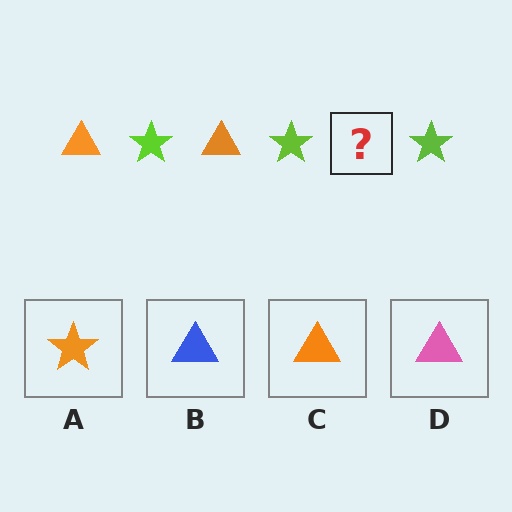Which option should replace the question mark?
Option C.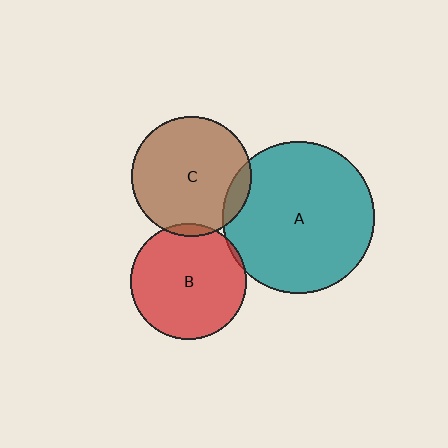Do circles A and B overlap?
Yes.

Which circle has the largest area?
Circle A (teal).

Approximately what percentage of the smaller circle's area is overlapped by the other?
Approximately 5%.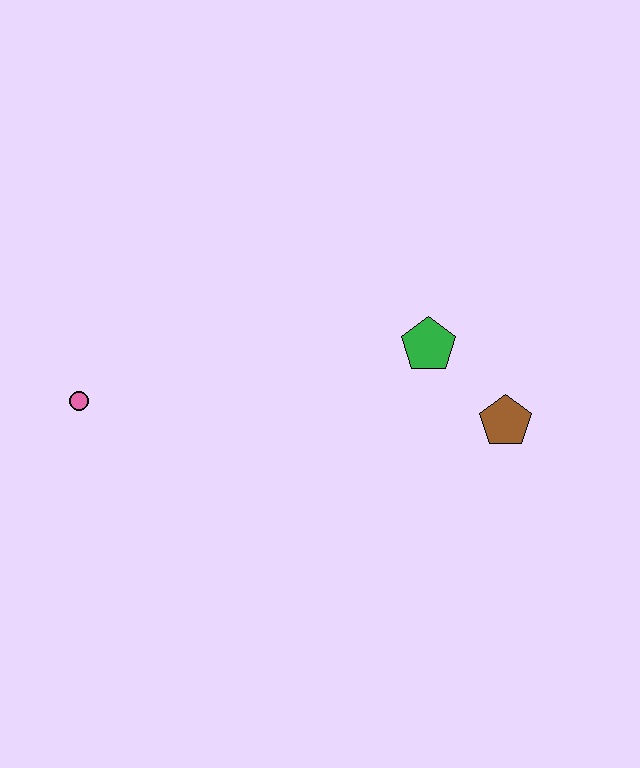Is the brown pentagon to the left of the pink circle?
No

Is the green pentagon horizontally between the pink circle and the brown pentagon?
Yes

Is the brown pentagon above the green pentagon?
No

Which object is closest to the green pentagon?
The brown pentagon is closest to the green pentagon.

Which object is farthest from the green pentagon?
The pink circle is farthest from the green pentagon.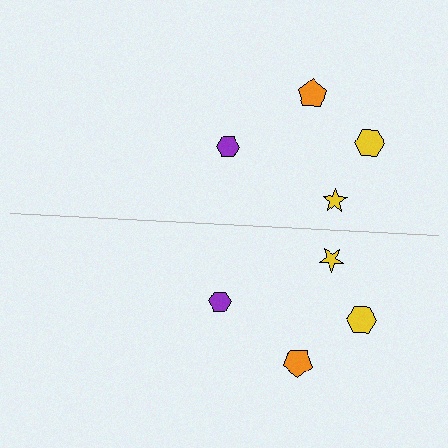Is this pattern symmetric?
Yes, this pattern has bilateral (reflection) symmetry.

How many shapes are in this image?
There are 8 shapes in this image.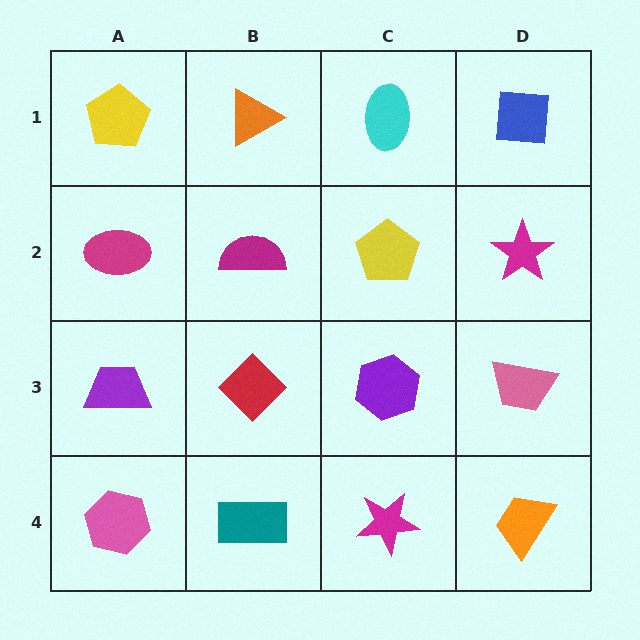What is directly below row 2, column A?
A purple trapezoid.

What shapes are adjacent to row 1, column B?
A magenta semicircle (row 2, column B), a yellow pentagon (row 1, column A), a cyan ellipse (row 1, column C).